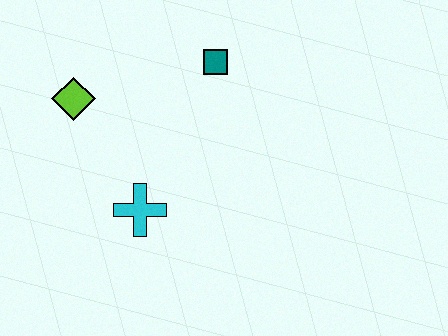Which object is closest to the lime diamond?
The cyan cross is closest to the lime diamond.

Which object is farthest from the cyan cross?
The teal square is farthest from the cyan cross.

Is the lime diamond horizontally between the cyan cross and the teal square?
No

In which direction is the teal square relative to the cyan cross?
The teal square is above the cyan cross.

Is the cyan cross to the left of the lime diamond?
No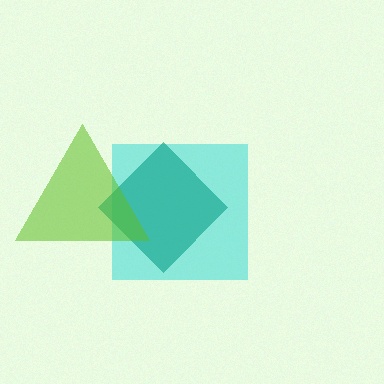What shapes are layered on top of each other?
The layered shapes are: a cyan square, a teal diamond, a lime triangle.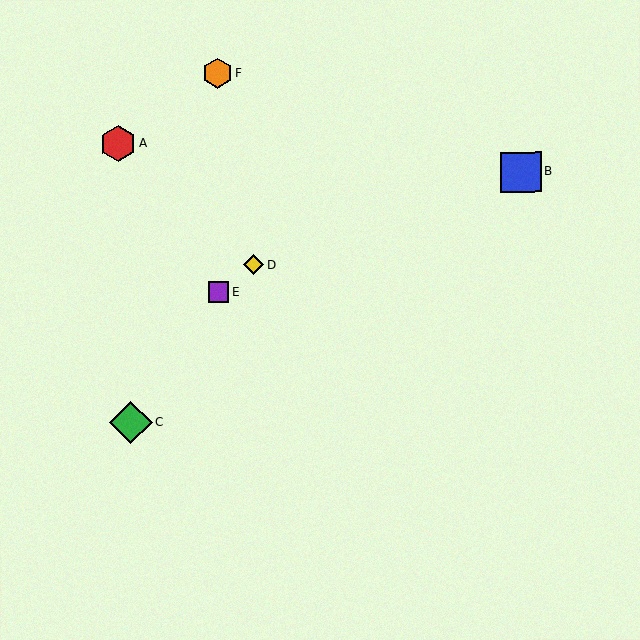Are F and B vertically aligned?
No, F is at x≈218 and B is at x≈521.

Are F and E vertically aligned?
Yes, both are at x≈218.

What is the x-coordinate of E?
Object E is at x≈218.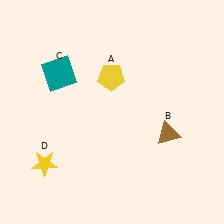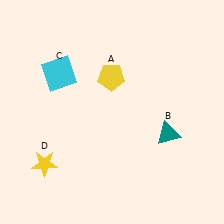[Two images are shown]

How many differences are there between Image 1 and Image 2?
There are 2 differences between the two images.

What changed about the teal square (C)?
In Image 1, C is teal. In Image 2, it changed to cyan.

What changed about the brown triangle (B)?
In Image 1, B is brown. In Image 2, it changed to teal.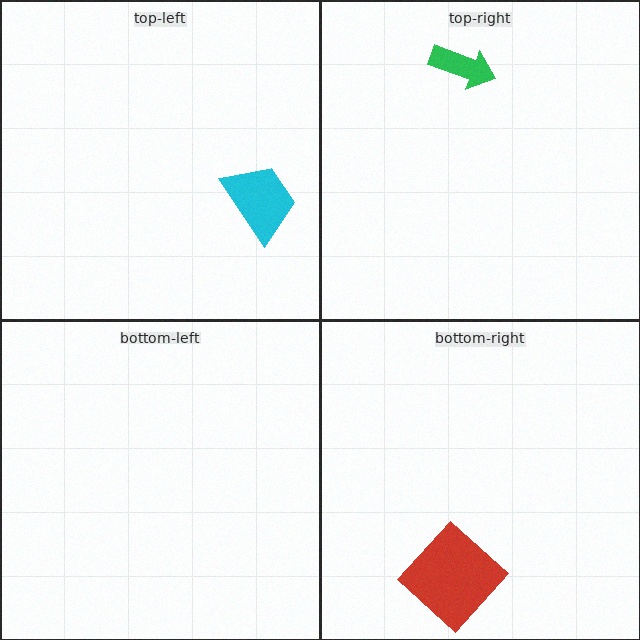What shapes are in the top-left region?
The cyan trapezoid.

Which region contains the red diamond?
The bottom-right region.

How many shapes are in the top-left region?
1.